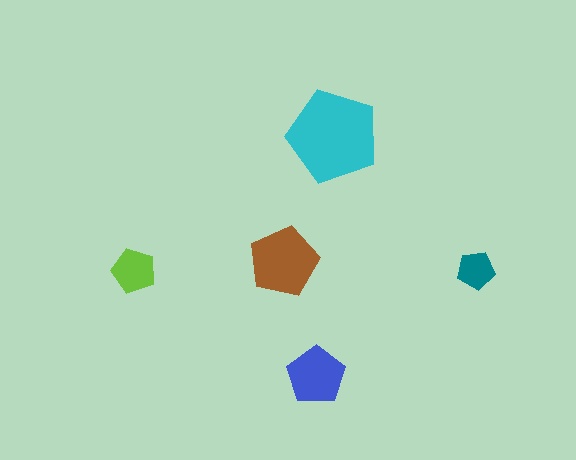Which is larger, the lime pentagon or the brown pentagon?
The brown one.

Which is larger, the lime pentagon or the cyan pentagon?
The cyan one.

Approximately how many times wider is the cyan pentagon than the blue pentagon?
About 1.5 times wider.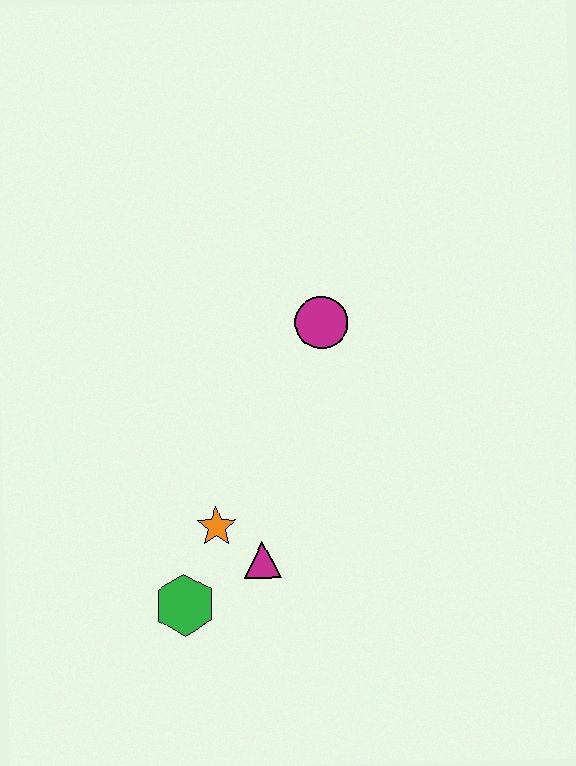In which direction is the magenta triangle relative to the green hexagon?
The magenta triangle is to the right of the green hexagon.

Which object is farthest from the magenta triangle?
The magenta circle is farthest from the magenta triangle.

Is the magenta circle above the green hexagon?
Yes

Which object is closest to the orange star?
The magenta triangle is closest to the orange star.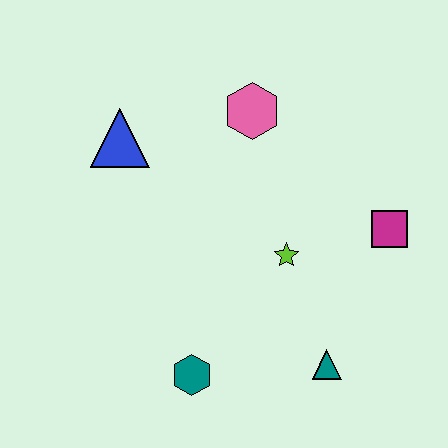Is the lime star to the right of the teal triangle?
No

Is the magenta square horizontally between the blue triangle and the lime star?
No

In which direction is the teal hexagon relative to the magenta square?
The teal hexagon is to the left of the magenta square.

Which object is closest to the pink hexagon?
The blue triangle is closest to the pink hexagon.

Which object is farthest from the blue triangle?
The teal triangle is farthest from the blue triangle.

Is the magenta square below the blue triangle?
Yes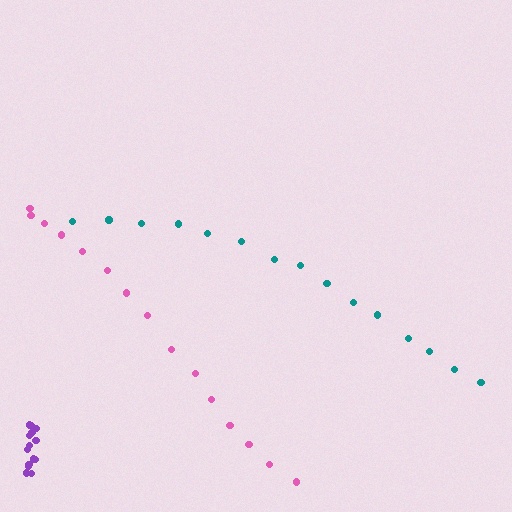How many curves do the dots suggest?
There are 3 distinct paths.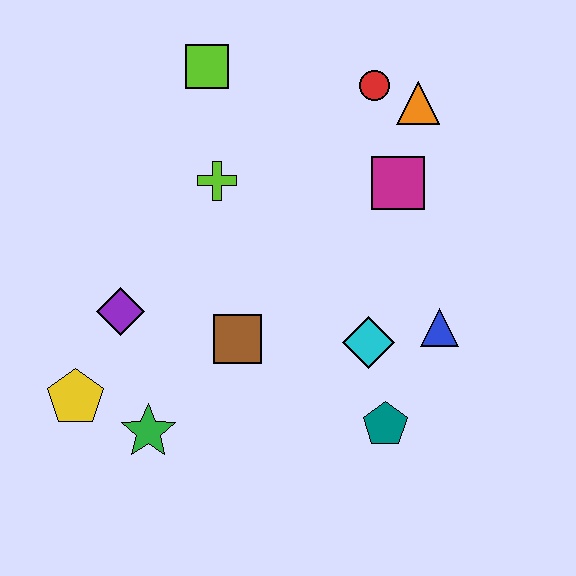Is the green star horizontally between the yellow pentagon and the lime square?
Yes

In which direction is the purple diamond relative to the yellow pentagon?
The purple diamond is above the yellow pentagon.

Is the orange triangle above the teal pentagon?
Yes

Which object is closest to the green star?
The yellow pentagon is closest to the green star.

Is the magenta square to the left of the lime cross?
No